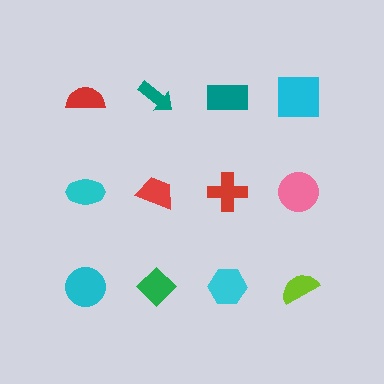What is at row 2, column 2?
A red trapezoid.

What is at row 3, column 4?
A lime semicircle.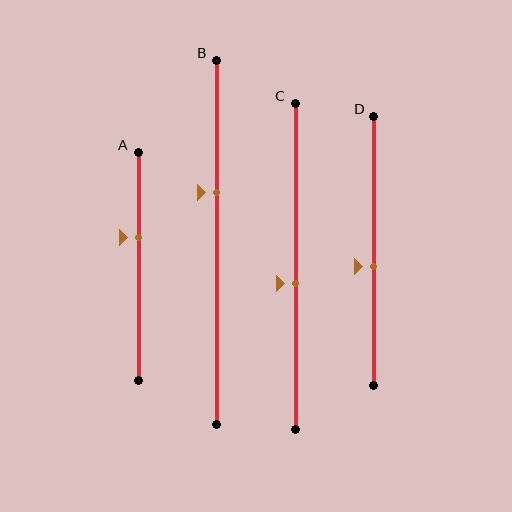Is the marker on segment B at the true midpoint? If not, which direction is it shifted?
No, the marker on segment B is shifted upward by about 14% of the segment length.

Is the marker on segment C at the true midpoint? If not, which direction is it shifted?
No, the marker on segment C is shifted downward by about 5% of the segment length.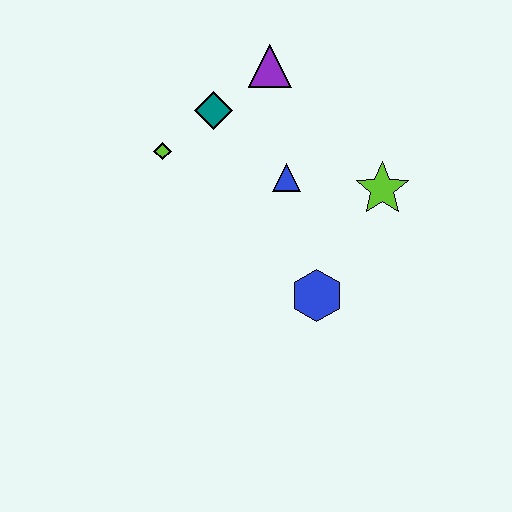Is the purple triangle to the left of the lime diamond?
No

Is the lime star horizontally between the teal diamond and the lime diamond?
No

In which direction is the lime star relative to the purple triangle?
The lime star is below the purple triangle.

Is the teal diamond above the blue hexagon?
Yes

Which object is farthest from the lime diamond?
The lime star is farthest from the lime diamond.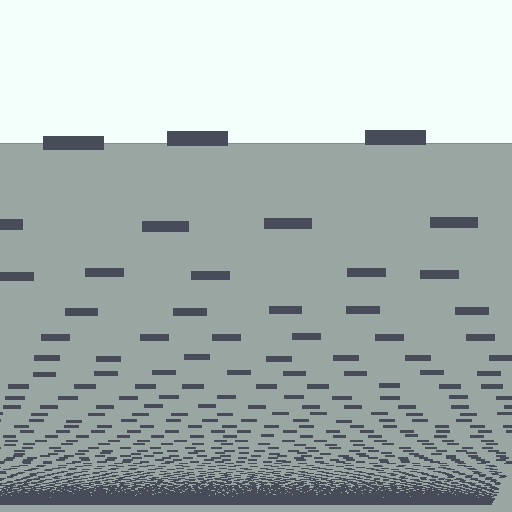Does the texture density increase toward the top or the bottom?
Density increases toward the bottom.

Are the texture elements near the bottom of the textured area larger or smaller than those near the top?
Smaller. The gradient is inverted — elements near the bottom are smaller and denser.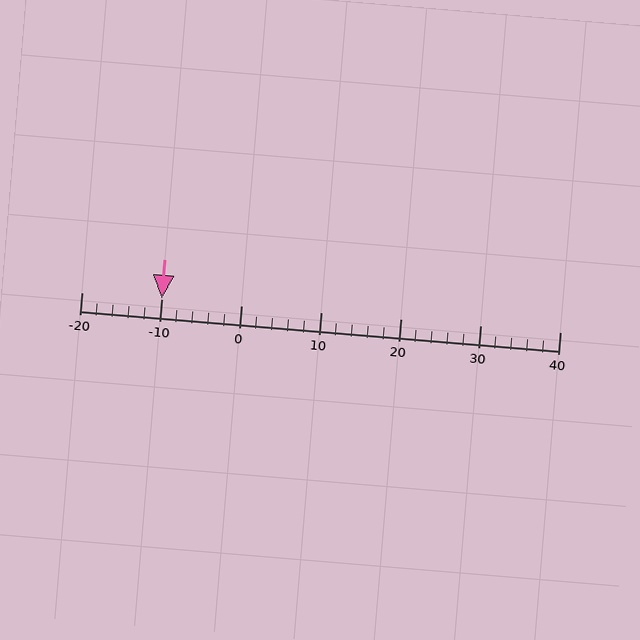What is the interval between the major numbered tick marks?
The major tick marks are spaced 10 units apart.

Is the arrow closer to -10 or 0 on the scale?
The arrow is closer to -10.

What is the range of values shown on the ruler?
The ruler shows values from -20 to 40.